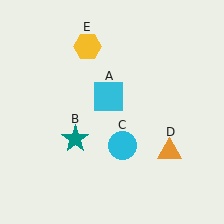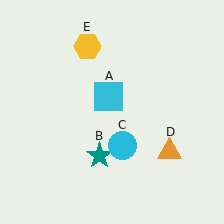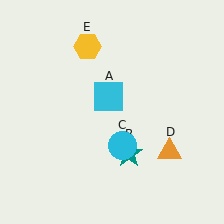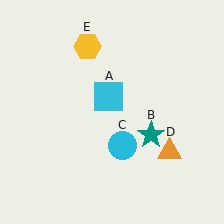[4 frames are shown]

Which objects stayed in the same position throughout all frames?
Cyan square (object A) and cyan circle (object C) and orange triangle (object D) and yellow hexagon (object E) remained stationary.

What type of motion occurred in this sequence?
The teal star (object B) rotated counterclockwise around the center of the scene.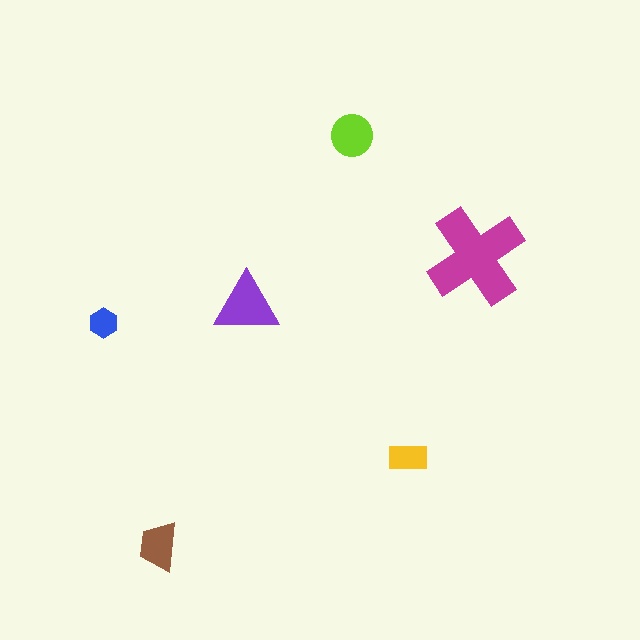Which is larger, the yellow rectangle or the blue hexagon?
The yellow rectangle.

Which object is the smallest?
The blue hexagon.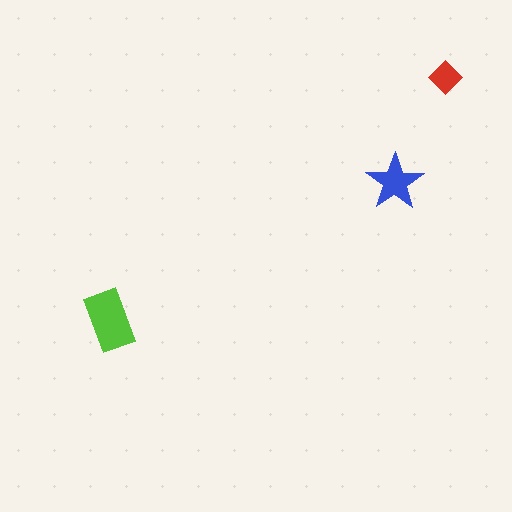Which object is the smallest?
The red diamond.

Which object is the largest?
The lime rectangle.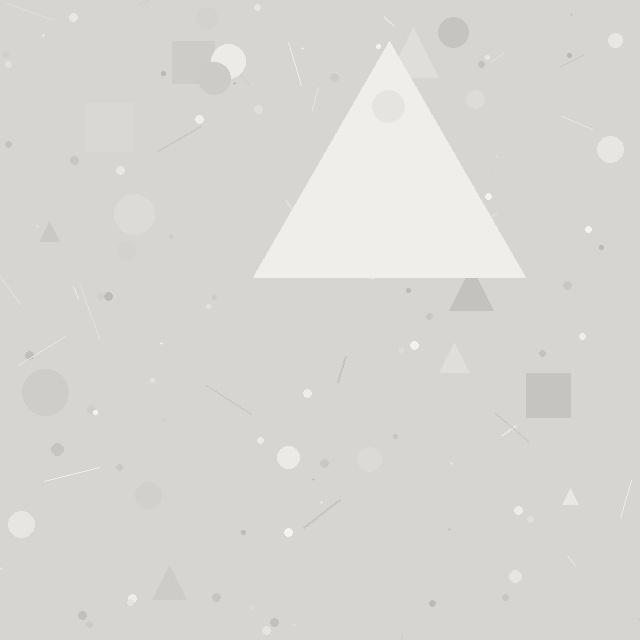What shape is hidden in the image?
A triangle is hidden in the image.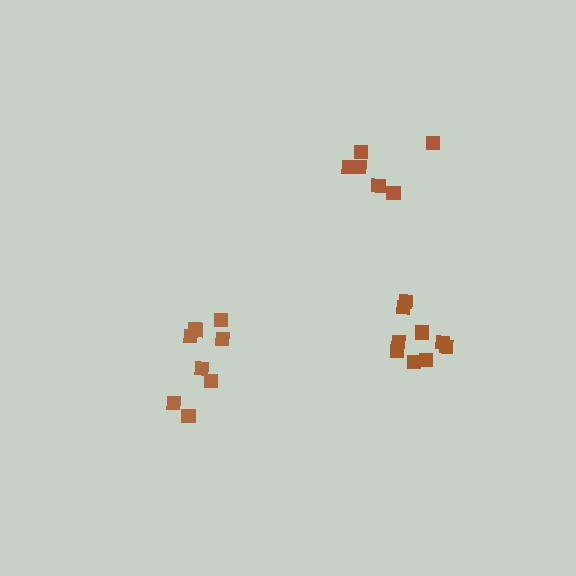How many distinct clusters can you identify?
There are 3 distinct clusters.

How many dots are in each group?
Group 1: 8 dots, Group 2: 9 dots, Group 3: 6 dots (23 total).